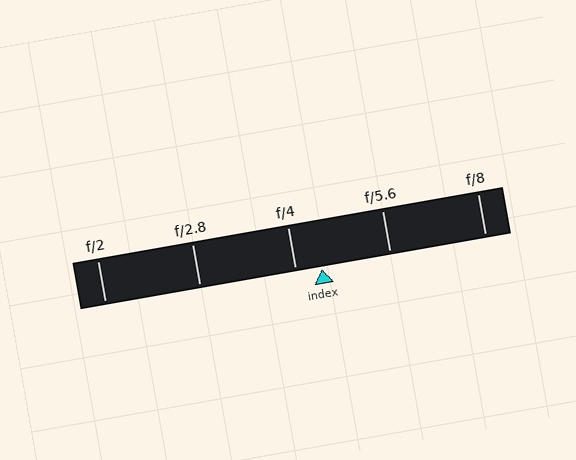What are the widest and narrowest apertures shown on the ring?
The widest aperture shown is f/2 and the narrowest is f/8.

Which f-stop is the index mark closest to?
The index mark is closest to f/4.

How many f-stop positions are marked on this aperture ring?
There are 5 f-stop positions marked.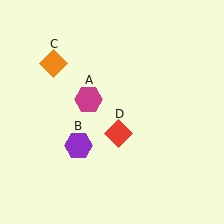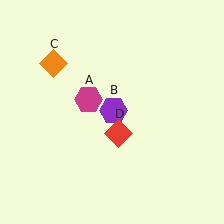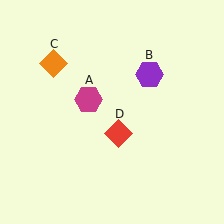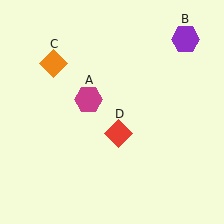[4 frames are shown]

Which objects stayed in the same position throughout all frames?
Magenta hexagon (object A) and orange diamond (object C) and red diamond (object D) remained stationary.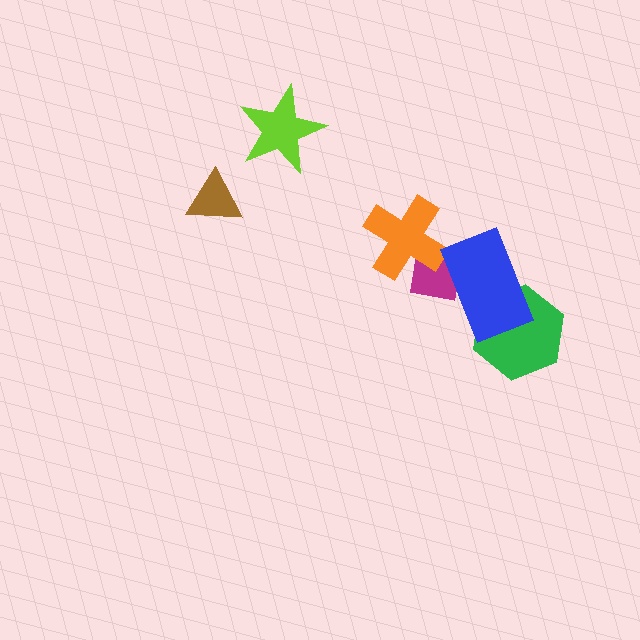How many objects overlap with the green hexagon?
1 object overlaps with the green hexagon.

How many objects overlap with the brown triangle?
0 objects overlap with the brown triangle.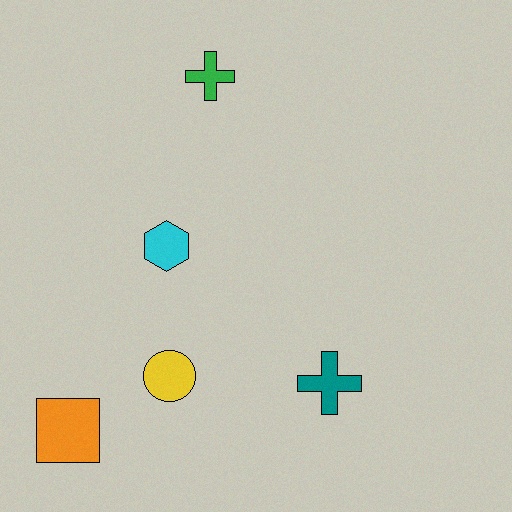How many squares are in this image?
There is 1 square.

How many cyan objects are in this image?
There is 1 cyan object.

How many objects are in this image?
There are 5 objects.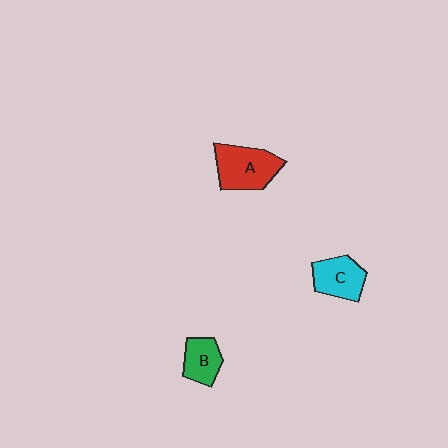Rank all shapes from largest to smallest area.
From largest to smallest: A (red), C (cyan), B (green).